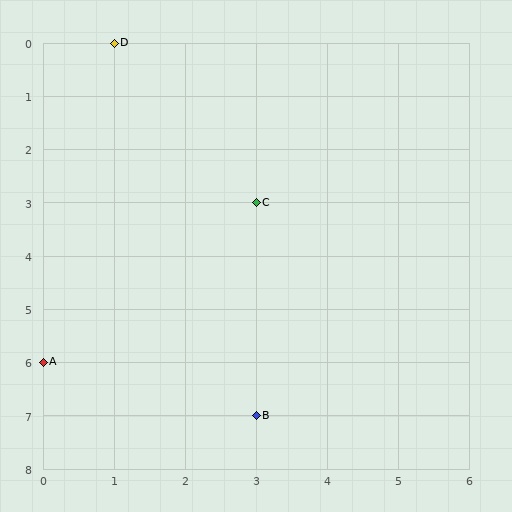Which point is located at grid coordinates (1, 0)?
Point D is at (1, 0).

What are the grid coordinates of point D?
Point D is at grid coordinates (1, 0).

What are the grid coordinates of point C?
Point C is at grid coordinates (3, 3).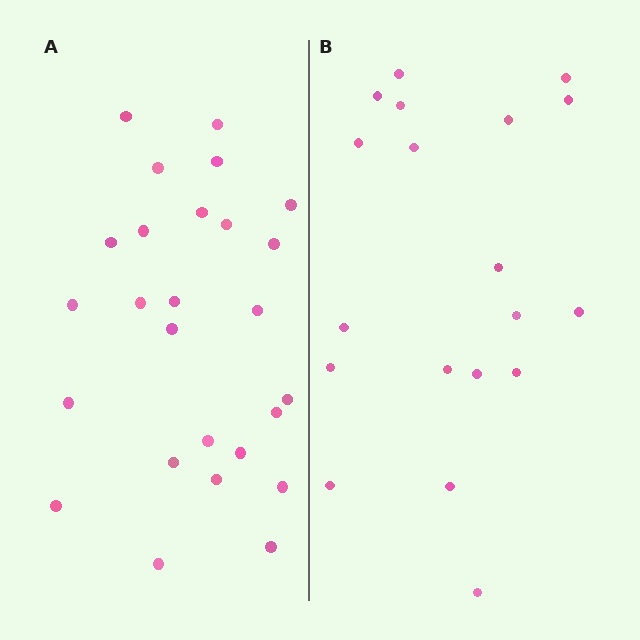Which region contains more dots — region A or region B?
Region A (the left region) has more dots.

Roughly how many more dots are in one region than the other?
Region A has roughly 8 or so more dots than region B.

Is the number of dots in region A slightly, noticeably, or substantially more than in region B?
Region A has noticeably more, but not dramatically so. The ratio is roughly 1.4 to 1.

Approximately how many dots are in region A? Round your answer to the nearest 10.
About 30 dots. (The exact count is 26, which rounds to 30.)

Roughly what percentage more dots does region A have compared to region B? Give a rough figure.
About 35% more.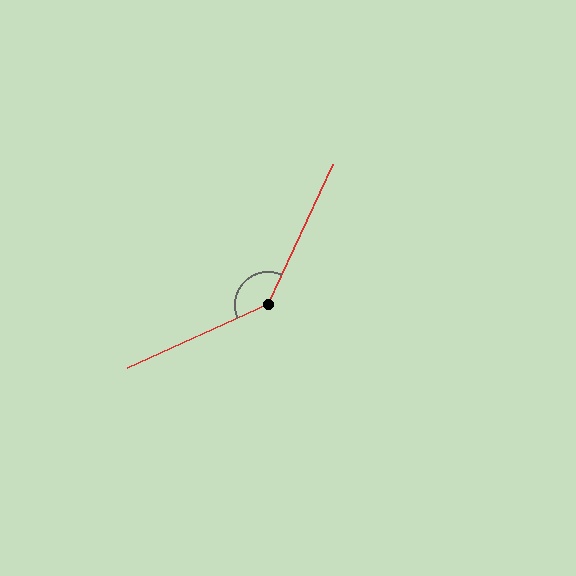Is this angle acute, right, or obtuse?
It is obtuse.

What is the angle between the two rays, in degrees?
Approximately 139 degrees.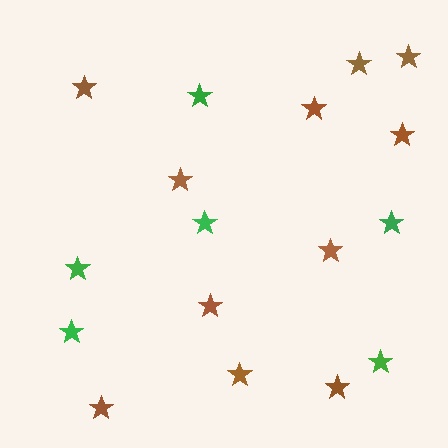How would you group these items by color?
There are 2 groups: one group of green stars (6) and one group of brown stars (11).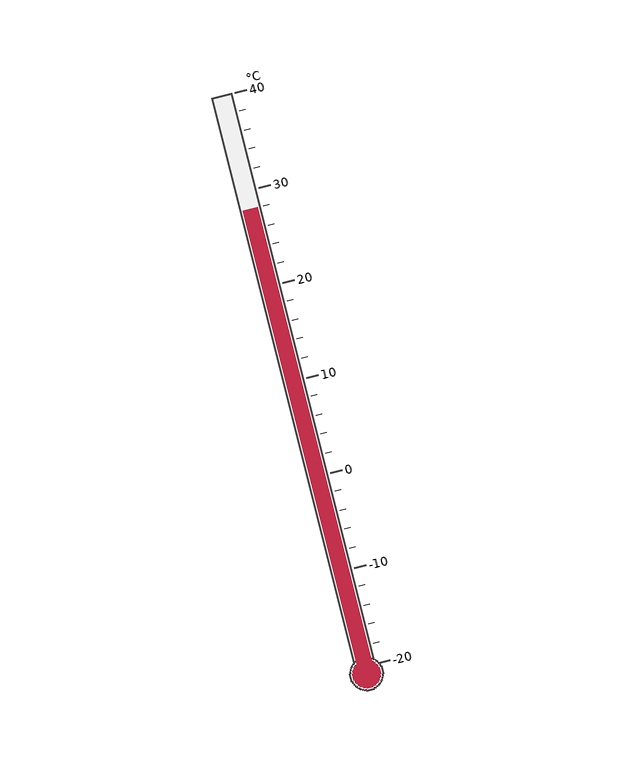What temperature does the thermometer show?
The thermometer shows approximately 28°C.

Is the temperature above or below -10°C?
The temperature is above -10°C.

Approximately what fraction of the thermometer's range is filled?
The thermometer is filled to approximately 80% of its range.